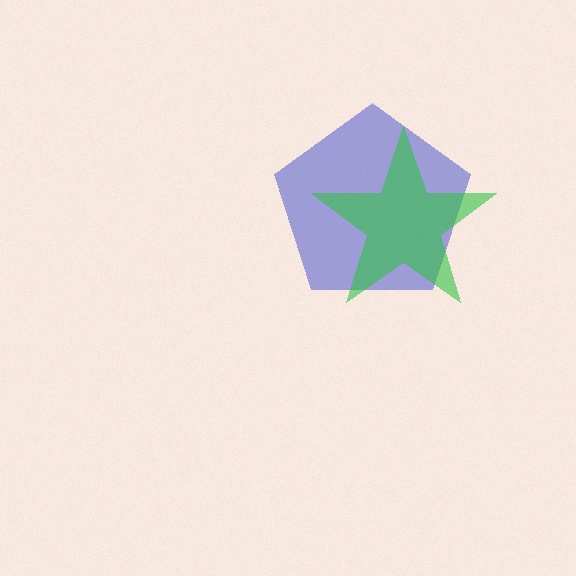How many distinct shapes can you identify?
There are 2 distinct shapes: a blue pentagon, a green star.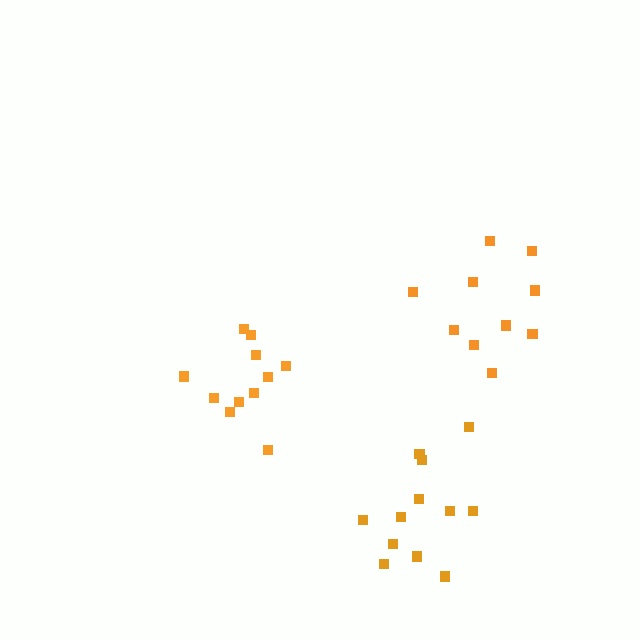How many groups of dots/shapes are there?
There are 3 groups.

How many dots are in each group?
Group 1: 11 dots, Group 2: 12 dots, Group 3: 10 dots (33 total).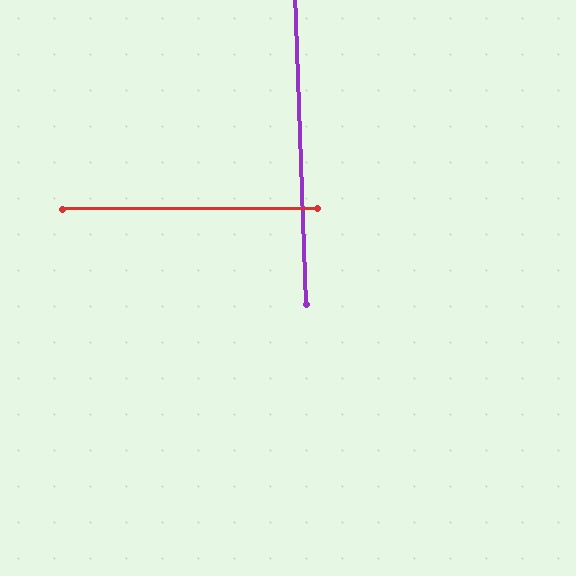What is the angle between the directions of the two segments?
Approximately 88 degrees.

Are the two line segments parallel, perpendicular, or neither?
Perpendicular — they meet at approximately 88°.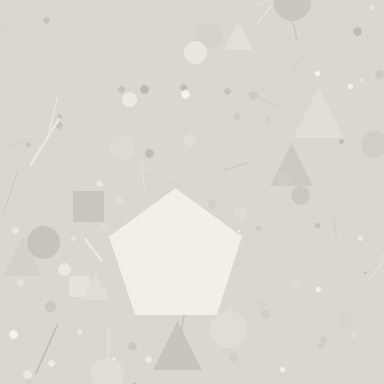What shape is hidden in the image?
A pentagon is hidden in the image.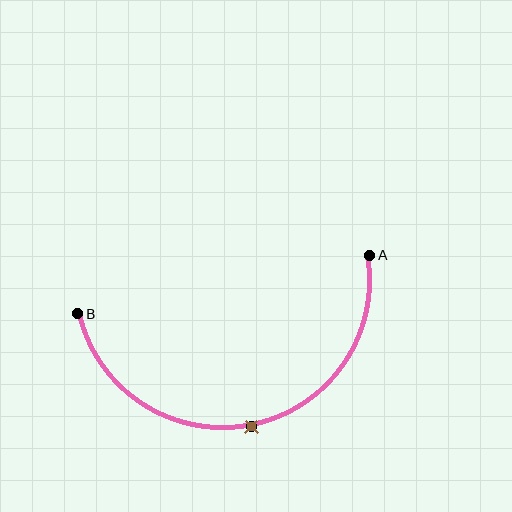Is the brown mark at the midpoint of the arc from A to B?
Yes. The brown mark lies on the arc at equal arc-length from both A and B — it is the arc midpoint.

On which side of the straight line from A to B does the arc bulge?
The arc bulges below the straight line connecting A and B.